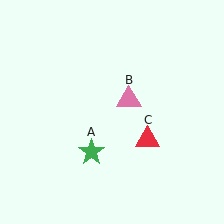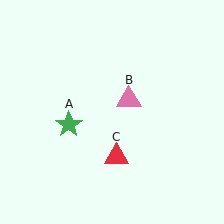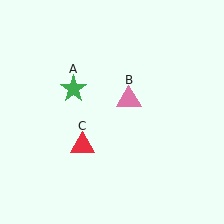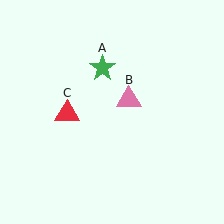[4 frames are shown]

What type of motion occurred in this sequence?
The green star (object A), red triangle (object C) rotated clockwise around the center of the scene.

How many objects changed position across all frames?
2 objects changed position: green star (object A), red triangle (object C).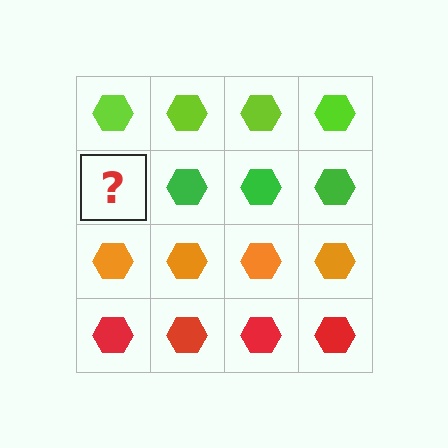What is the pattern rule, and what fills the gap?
The rule is that each row has a consistent color. The gap should be filled with a green hexagon.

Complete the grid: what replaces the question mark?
The question mark should be replaced with a green hexagon.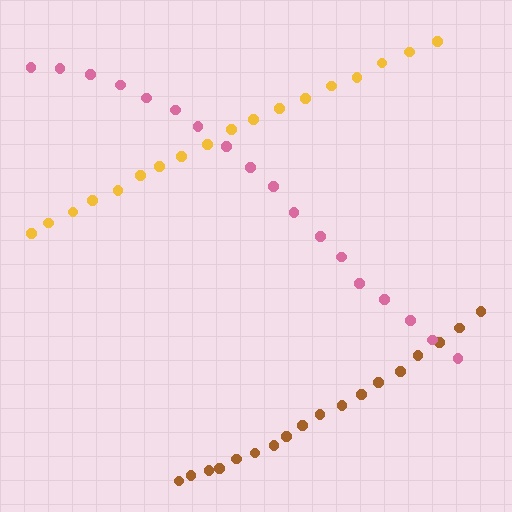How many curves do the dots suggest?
There are 3 distinct paths.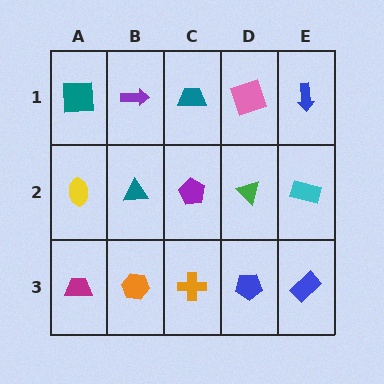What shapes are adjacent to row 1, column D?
A green triangle (row 2, column D), a teal trapezoid (row 1, column C), a blue arrow (row 1, column E).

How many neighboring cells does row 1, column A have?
2.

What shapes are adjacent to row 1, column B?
A teal triangle (row 2, column B), a teal square (row 1, column A), a teal trapezoid (row 1, column C).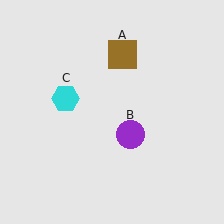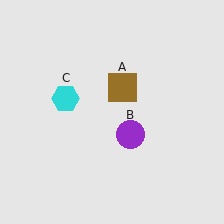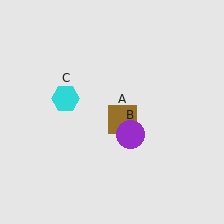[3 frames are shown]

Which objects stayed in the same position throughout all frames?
Purple circle (object B) and cyan hexagon (object C) remained stationary.